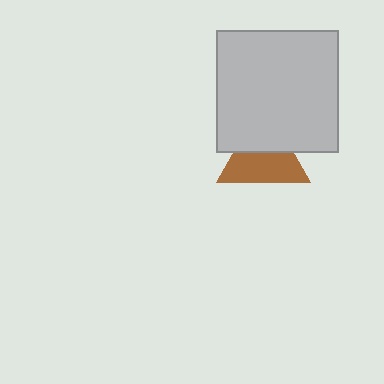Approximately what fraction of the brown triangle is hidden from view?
Roughly 41% of the brown triangle is hidden behind the light gray square.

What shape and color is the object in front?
The object in front is a light gray square.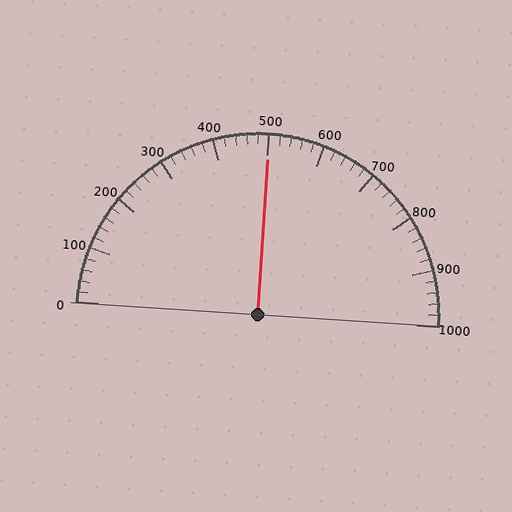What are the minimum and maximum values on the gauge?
The gauge ranges from 0 to 1000.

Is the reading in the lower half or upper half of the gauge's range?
The reading is in the upper half of the range (0 to 1000).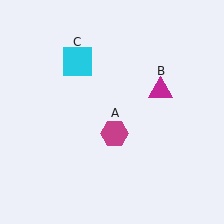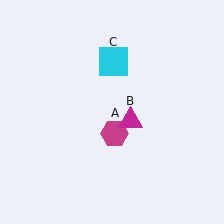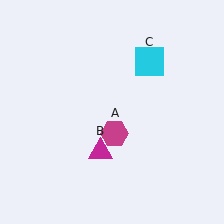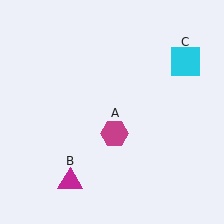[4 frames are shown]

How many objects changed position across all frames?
2 objects changed position: magenta triangle (object B), cyan square (object C).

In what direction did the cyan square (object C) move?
The cyan square (object C) moved right.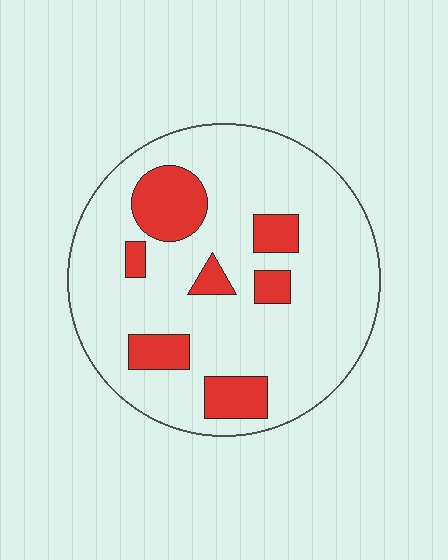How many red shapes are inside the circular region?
7.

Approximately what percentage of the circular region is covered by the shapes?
Approximately 20%.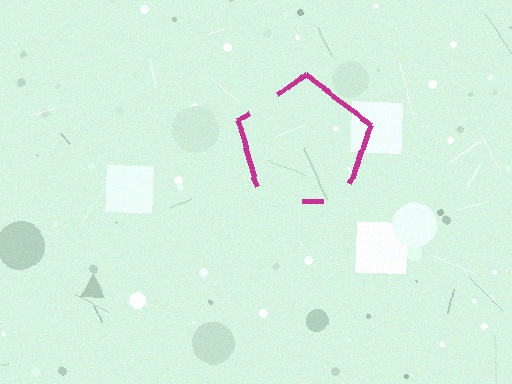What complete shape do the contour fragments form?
The contour fragments form a pentagon.